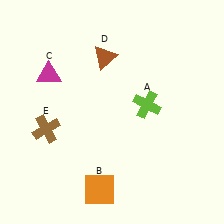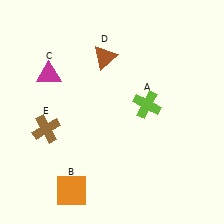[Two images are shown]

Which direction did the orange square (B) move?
The orange square (B) moved left.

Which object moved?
The orange square (B) moved left.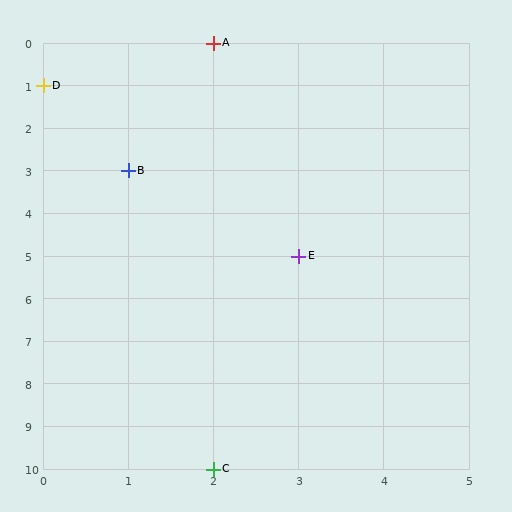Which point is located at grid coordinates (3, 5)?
Point E is at (3, 5).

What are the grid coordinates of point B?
Point B is at grid coordinates (1, 3).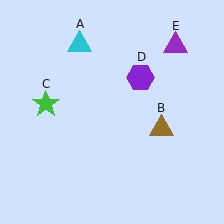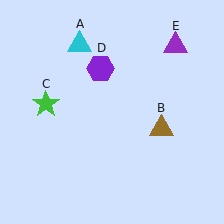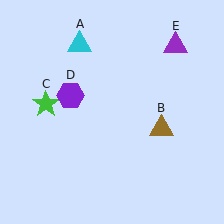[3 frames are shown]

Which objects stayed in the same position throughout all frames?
Cyan triangle (object A) and brown triangle (object B) and green star (object C) and purple triangle (object E) remained stationary.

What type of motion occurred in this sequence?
The purple hexagon (object D) rotated counterclockwise around the center of the scene.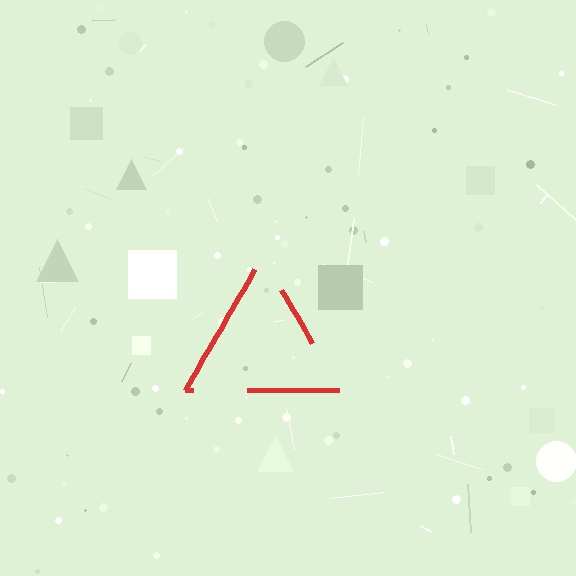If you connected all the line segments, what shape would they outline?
They would outline a triangle.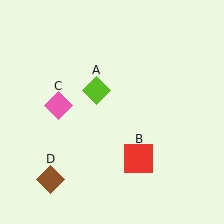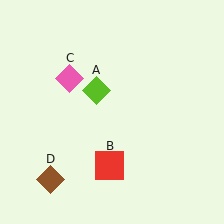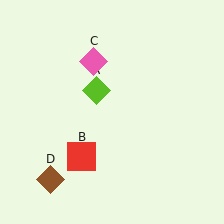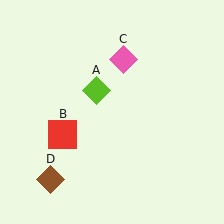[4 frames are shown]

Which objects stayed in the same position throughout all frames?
Lime diamond (object A) and brown diamond (object D) remained stationary.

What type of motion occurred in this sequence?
The red square (object B), pink diamond (object C) rotated clockwise around the center of the scene.